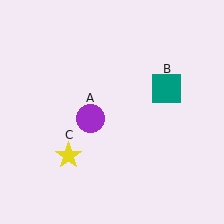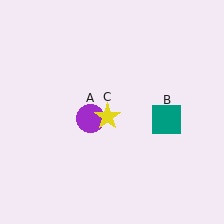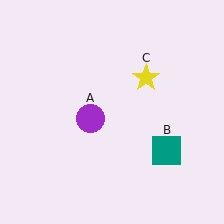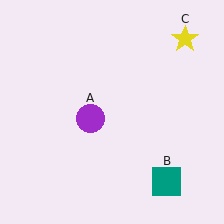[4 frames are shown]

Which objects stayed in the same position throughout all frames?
Purple circle (object A) remained stationary.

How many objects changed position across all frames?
2 objects changed position: teal square (object B), yellow star (object C).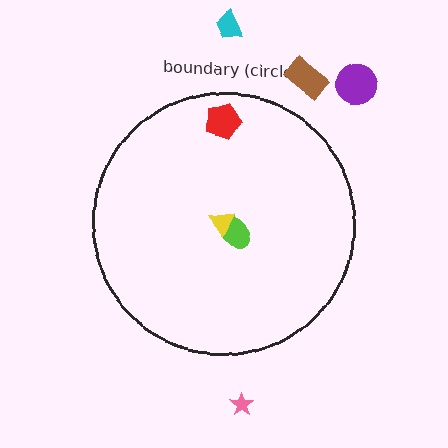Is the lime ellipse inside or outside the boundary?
Inside.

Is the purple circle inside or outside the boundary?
Outside.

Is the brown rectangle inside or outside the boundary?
Outside.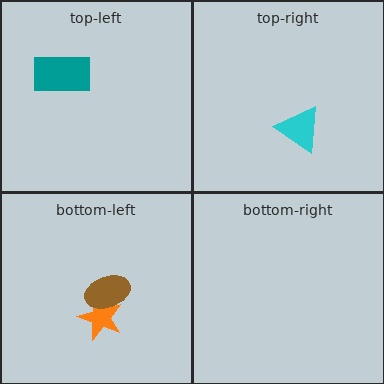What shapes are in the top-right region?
The cyan triangle.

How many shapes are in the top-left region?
1.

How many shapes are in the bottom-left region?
2.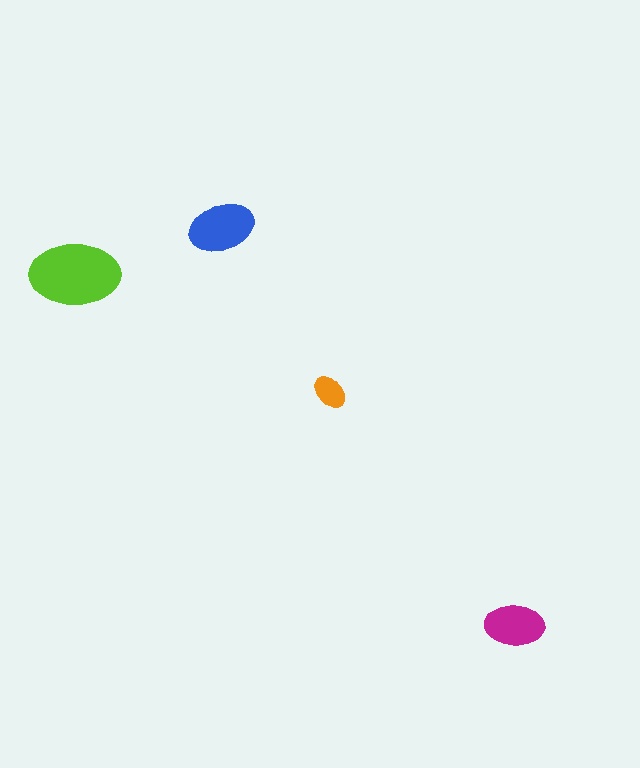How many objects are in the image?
There are 4 objects in the image.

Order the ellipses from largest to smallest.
the lime one, the blue one, the magenta one, the orange one.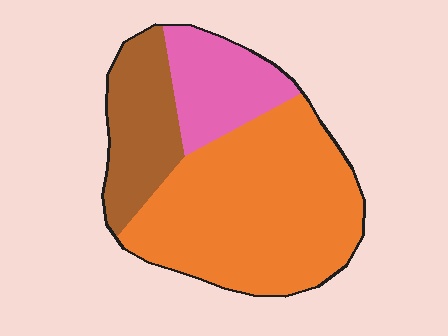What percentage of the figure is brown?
Brown takes up about one fifth (1/5) of the figure.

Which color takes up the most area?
Orange, at roughly 60%.